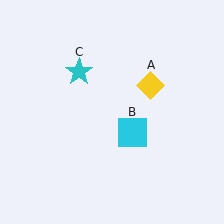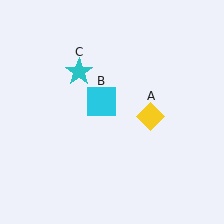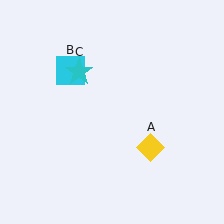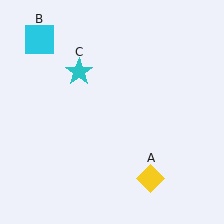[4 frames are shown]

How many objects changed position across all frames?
2 objects changed position: yellow diamond (object A), cyan square (object B).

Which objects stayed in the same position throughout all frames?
Cyan star (object C) remained stationary.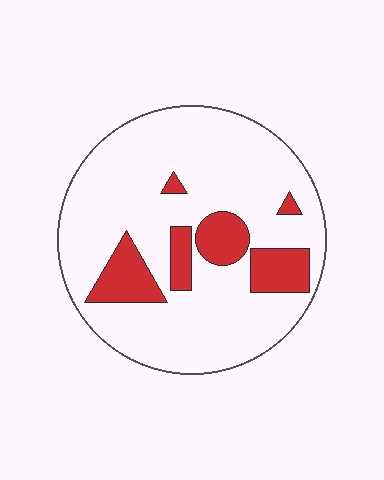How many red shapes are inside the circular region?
6.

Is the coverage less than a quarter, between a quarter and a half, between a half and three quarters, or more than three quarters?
Less than a quarter.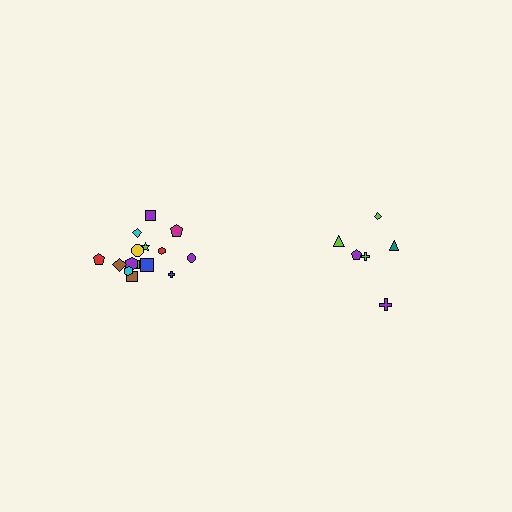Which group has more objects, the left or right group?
The left group.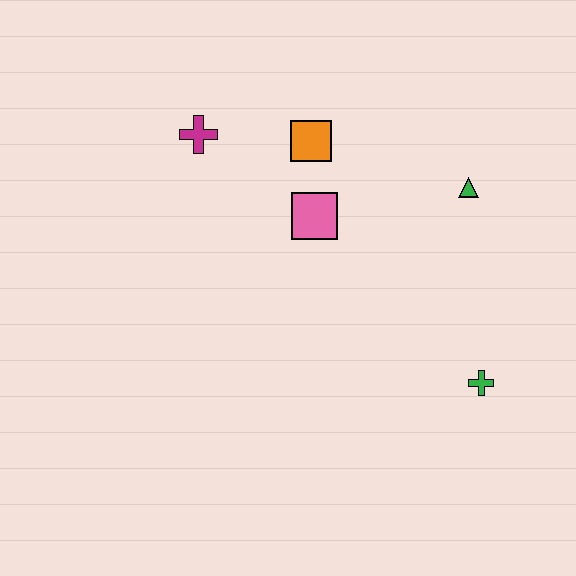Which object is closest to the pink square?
The orange square is closest to the pink square.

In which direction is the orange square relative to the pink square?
The orange square is above the pink square.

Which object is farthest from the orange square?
The green cross is farthest from the orange square.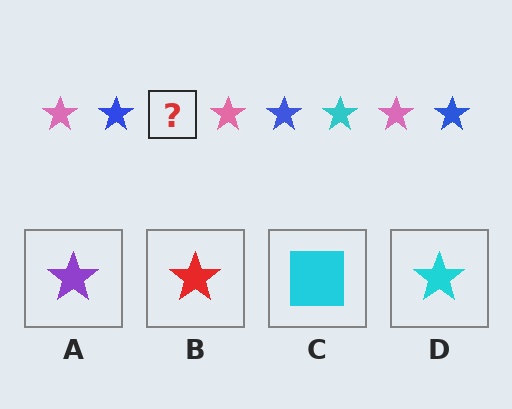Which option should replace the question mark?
Option D.